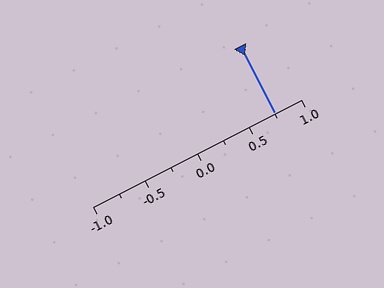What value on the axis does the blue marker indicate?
The marker indicates approximately 0.75.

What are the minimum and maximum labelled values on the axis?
The axis runs from -1.0 to 1.0.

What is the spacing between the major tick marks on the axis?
The major ticks are spaced 0.5 apart.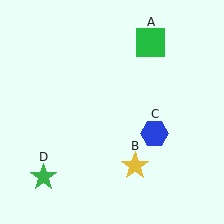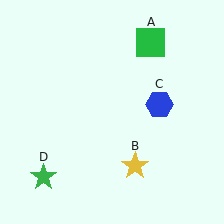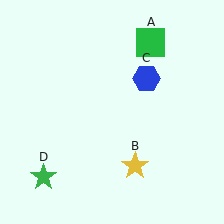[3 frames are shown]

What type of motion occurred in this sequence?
The blue hexagon (object C) rotated counterclockwise around the center of the scene.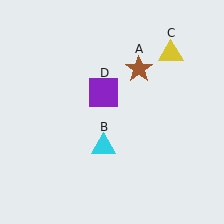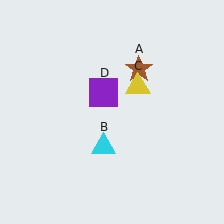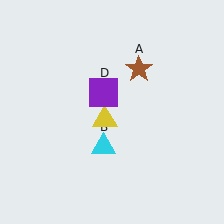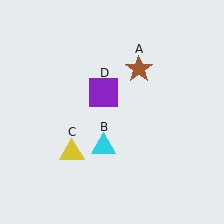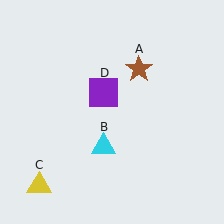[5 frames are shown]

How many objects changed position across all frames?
1 object changed position: yellow triangle (object C).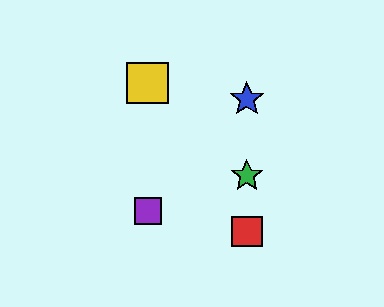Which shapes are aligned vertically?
The red square, the blue star, the green star are aligned vertically.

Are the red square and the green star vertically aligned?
Yes, both are at x≈247.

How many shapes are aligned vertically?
3 shapes (the red square, the blue star, the green star) are aligned vertically.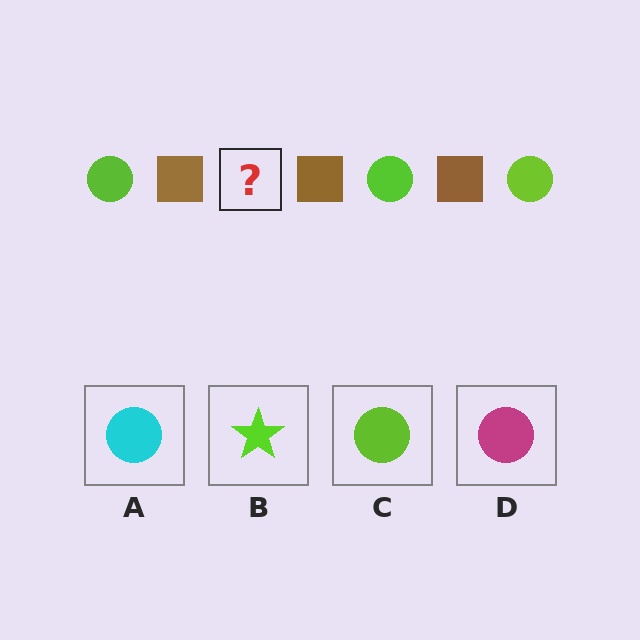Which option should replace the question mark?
Option C.